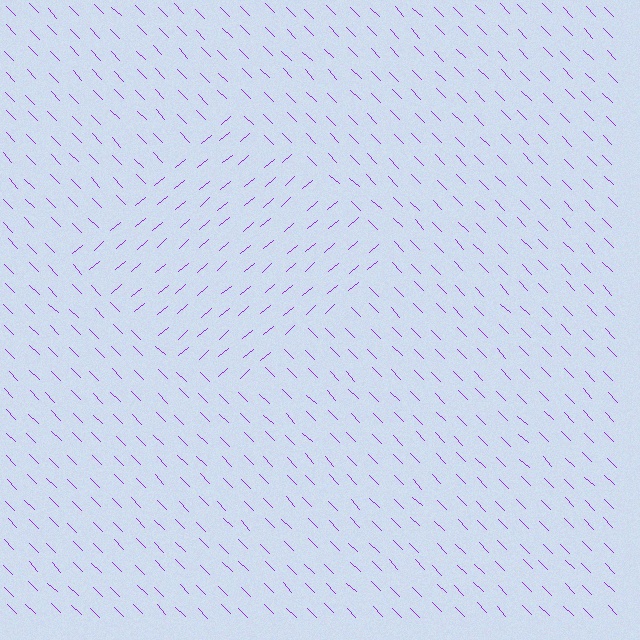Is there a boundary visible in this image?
Yes, there is a texture boundary formed by a change in line orientation.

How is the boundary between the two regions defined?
The boundary is defined purely by a change in line orientation (approximately 86 degrees difference). All lines are the same color and thickness.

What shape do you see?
I see a diamond.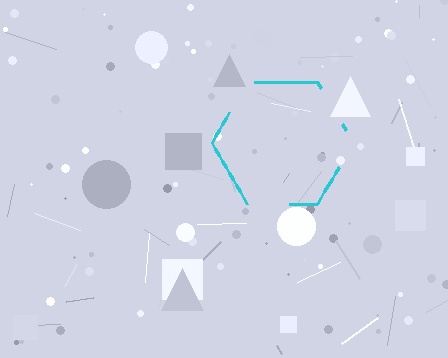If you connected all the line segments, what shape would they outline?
They would outline a hexagon.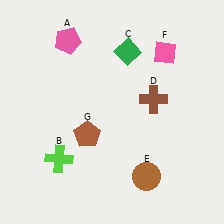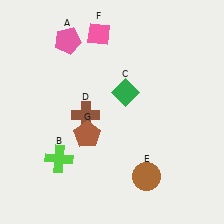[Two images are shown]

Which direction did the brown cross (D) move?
The brown cross (D) moved left.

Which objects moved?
The objects that moved are: the green diamond (C), the brown cross (D), the pink diamond (F).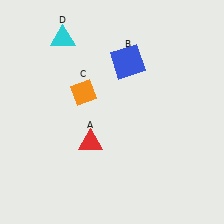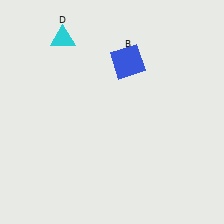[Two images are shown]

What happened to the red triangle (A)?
The red triangle (A) was removed in Image 2. It was in the bottom-left area of Image 1.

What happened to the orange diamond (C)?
The orange diamond (C) was removed in Image 2. It was in the top-left area of Image 1.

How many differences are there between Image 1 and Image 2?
There are 2 differences between the two images.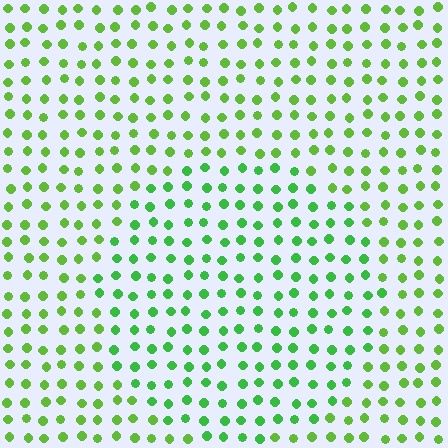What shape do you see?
I see a circle.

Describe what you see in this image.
The image is filled with small lime elements in a uniform arrangement. A circle-shaped region is visible where the elements are tinted to a slightly different hue, forming a subtle color boundary.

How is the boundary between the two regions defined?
The boundary is defined purely by a slight shift in hue (about 23 degrees). Spacing, size, and orientation are identical on both sides.